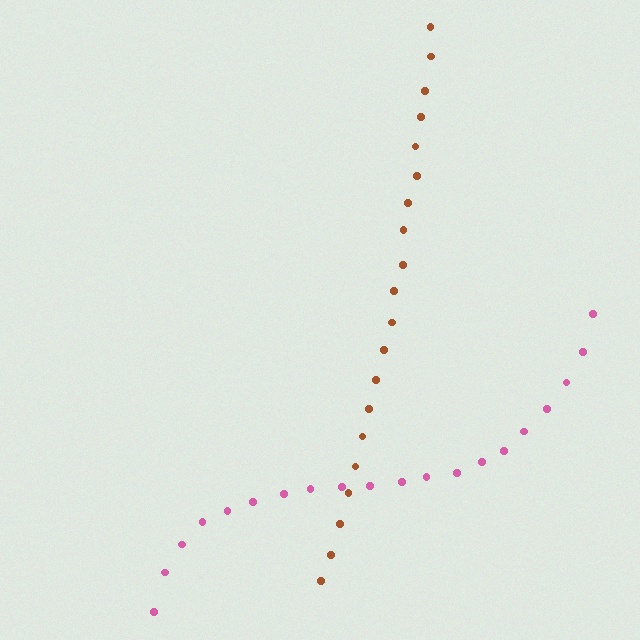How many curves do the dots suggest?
There are 2 distinct paths.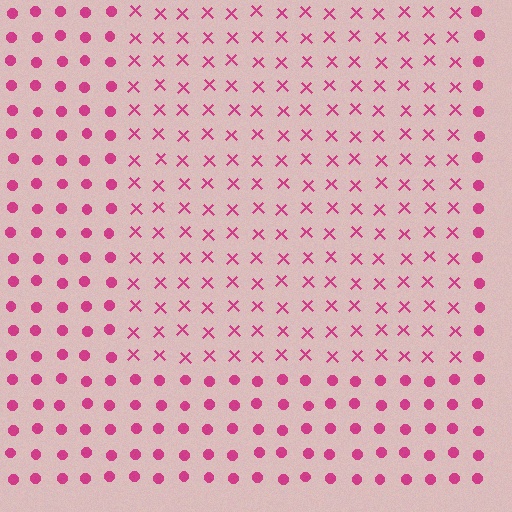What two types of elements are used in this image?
The image uses X marks inside the rectangle region and circles outside it.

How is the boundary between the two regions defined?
The boundary is defined by a change in element shape: X marks inside vs. circles outside. All elements share the same color and spacing.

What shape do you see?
I see a rectangle.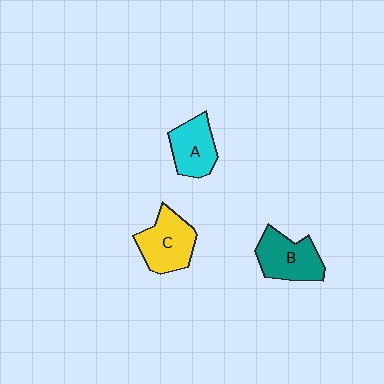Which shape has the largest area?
Shape C (yellow).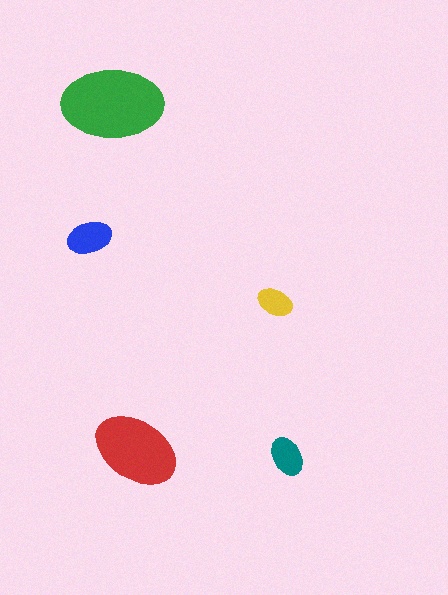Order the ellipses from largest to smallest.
the green one, the red one, the blue one, the teal one, the yellow one.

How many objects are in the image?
There are 5 objects in the image.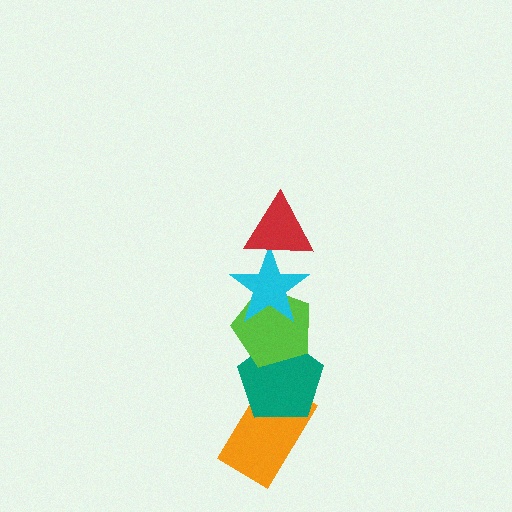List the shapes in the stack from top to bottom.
From top to bottom: the red triangle, the cyan star, the lime pentagon, the teal pentagon, the orange rectangle.